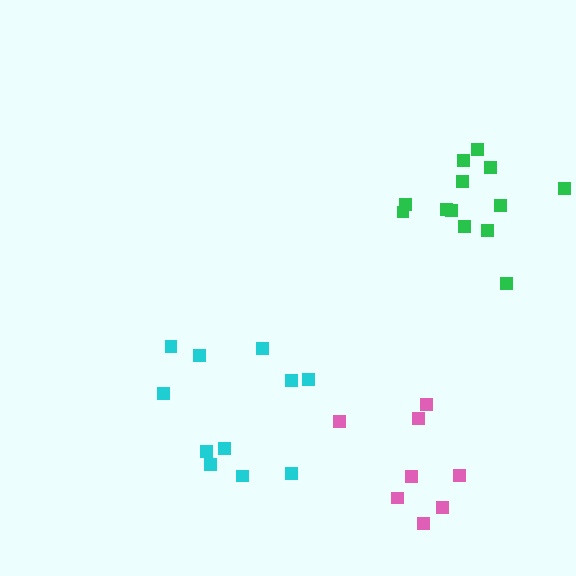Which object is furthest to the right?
The green cluster is rightmost.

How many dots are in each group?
Group 1: 13 dots, Group 2: 11 dots, Group 3: 8 dots (32 total).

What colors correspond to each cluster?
The clusters are colored: green, cyan, pink.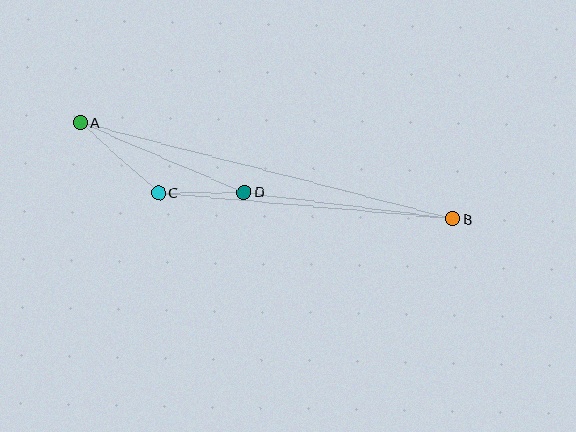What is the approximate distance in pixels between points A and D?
The distance between A and D is approximately 179 pixels.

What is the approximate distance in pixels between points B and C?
The distance between B and C is approximately 295 pixels.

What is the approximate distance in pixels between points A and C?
The distance between A and C is approximately 105 pixels.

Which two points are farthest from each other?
Points A and B are farthest from each other.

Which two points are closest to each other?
Points C and D are closest to each other.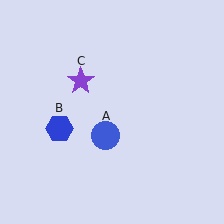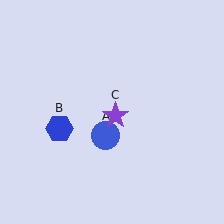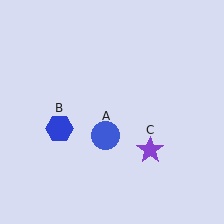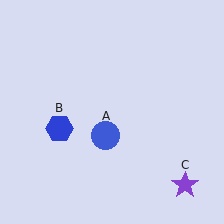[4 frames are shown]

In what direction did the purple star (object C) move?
The purple star (object C) moved down and to the right.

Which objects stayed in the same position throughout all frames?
Blue circle (object A) and blue hexagon (object B) remained stationary.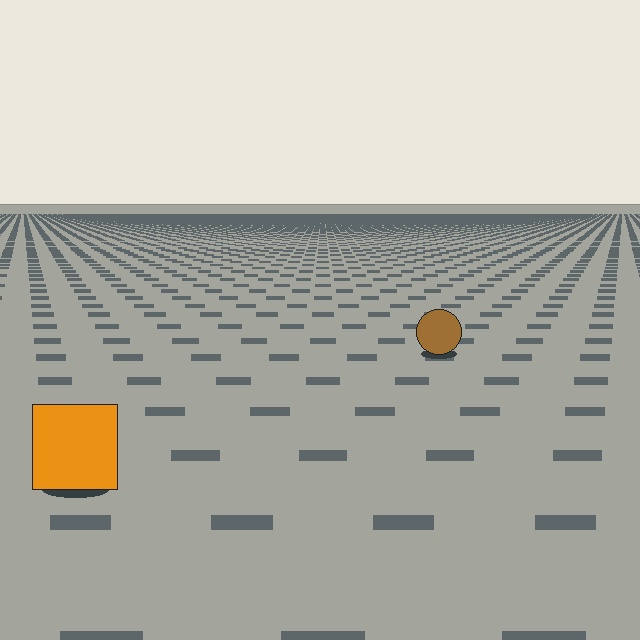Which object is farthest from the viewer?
The brown circle is farthest from the viewer. It appears smaller and the ground texture around it is denser.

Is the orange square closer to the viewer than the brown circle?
Yes. The orange square is closer — you can tell from the texture gradient: the ground texture is coarser near it.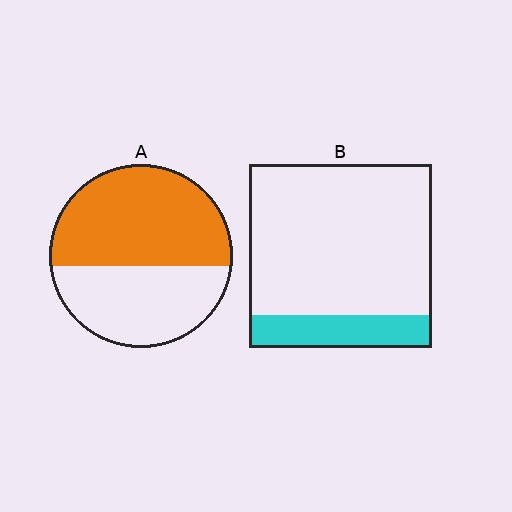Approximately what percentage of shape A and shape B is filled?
A is approximately 55% and B is approximately 20%.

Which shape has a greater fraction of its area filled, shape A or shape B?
Shape A.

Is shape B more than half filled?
No.